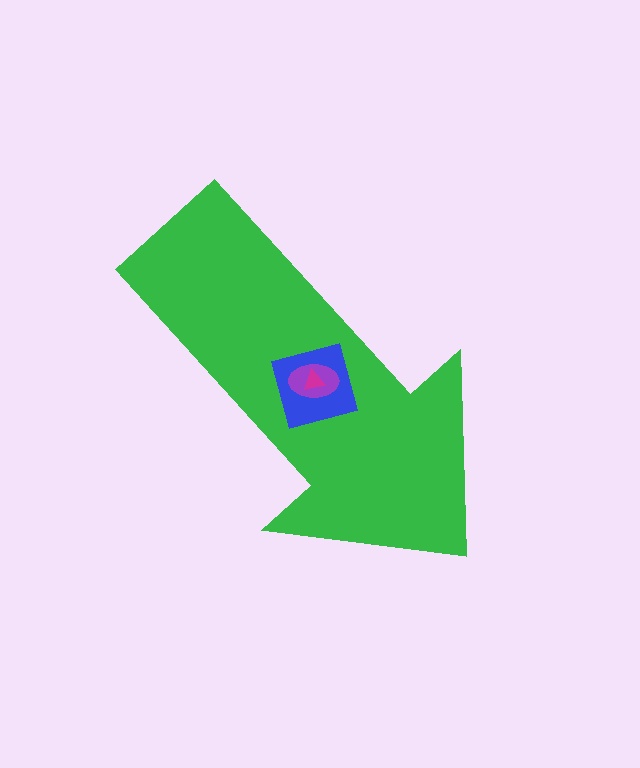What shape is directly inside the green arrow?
The blue square.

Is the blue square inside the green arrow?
Yes.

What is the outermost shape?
The green arrow.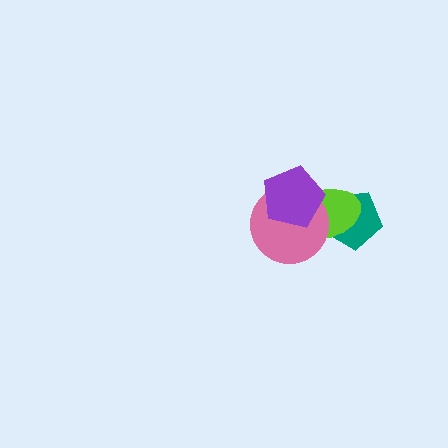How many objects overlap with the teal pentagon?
1 object overlaps with the teal pentagon.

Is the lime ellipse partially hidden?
Yes, it is partially covered by another shape.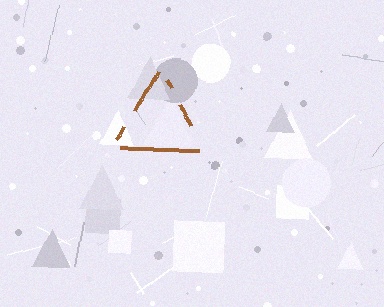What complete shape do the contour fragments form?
The contour fragments form a triangle.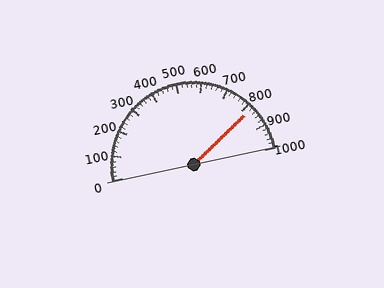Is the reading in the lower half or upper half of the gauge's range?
The reading is in the upper half of the range (0 to 1000).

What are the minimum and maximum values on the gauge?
The gauge ranges from 0 to 1000.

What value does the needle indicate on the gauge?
The needle indicates approximately 820.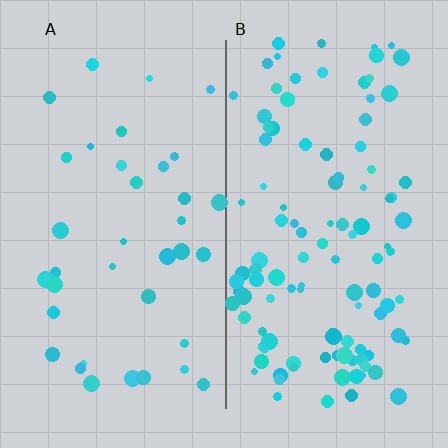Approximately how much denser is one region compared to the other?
Approximately 2.9× — region B over region A.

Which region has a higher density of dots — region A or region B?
B (the right).